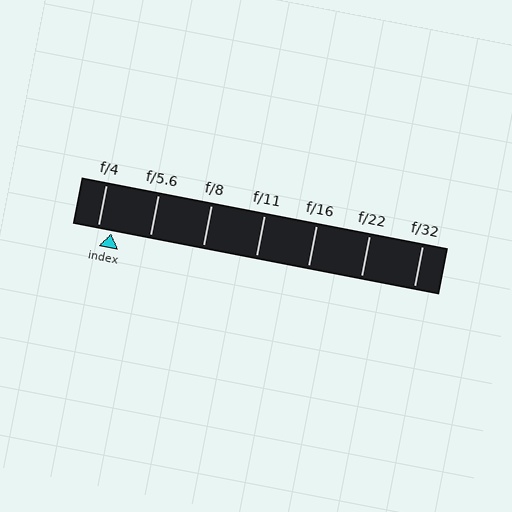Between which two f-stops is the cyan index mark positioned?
The index mark is between f/4 and f/5.6.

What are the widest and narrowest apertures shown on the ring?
The widest aperture shown is f/4 and the narrowest is f/32.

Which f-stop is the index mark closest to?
The index mark is closest to f/4.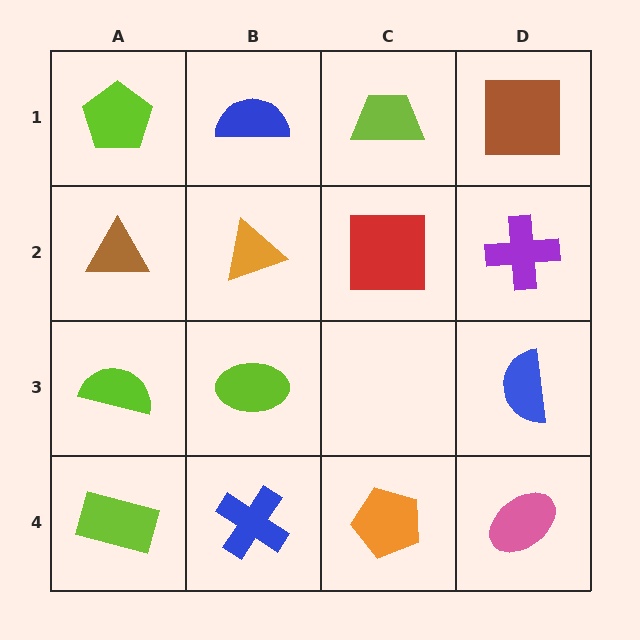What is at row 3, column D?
A blue semicircle.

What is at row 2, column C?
A red square.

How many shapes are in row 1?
4 shapes.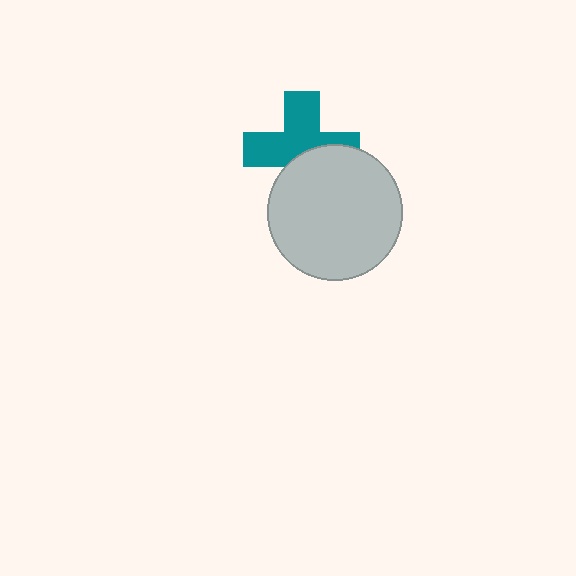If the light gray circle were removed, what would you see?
You would see the complete teal cross.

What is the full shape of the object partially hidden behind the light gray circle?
The partially hidden object is a teal cross.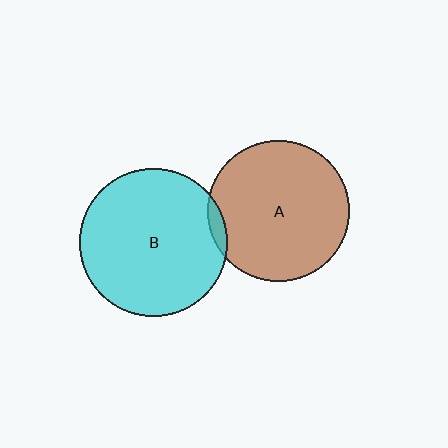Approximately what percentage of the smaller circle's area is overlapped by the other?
Approximately 5%.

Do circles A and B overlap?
Yes.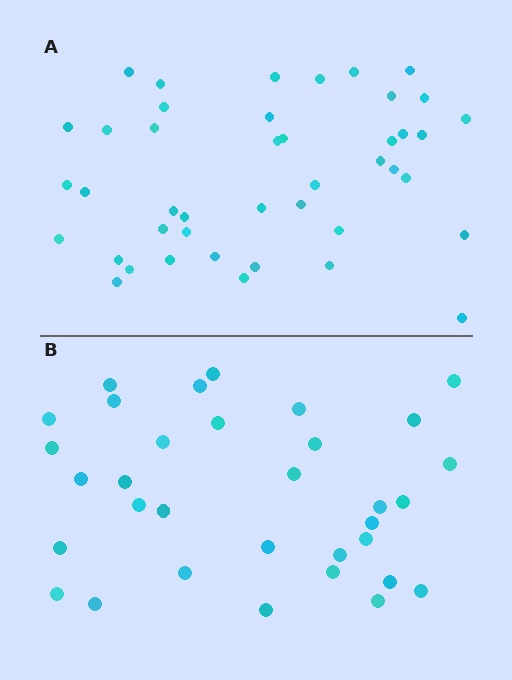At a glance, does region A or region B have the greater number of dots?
Region A (the top region) has more dots.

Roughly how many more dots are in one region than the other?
Region A has roughly 10 or so more dots than region B.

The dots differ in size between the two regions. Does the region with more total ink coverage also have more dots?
No. Region B has more total ink coverage because its dots are larger, but region A actually contains more individual dots. Total area can be misleading — the number of items is what matters here.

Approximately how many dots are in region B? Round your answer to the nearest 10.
About 30 dots. (The exact count is 33, which rounds to 30.)